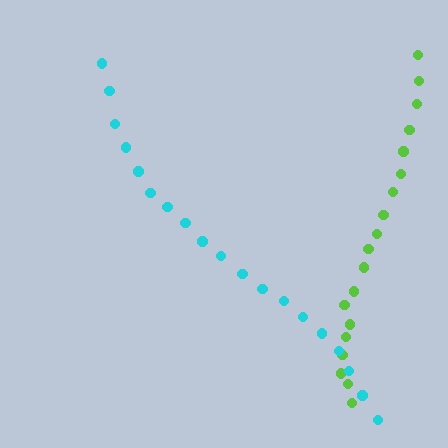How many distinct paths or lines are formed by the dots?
There are 2 distinct paths.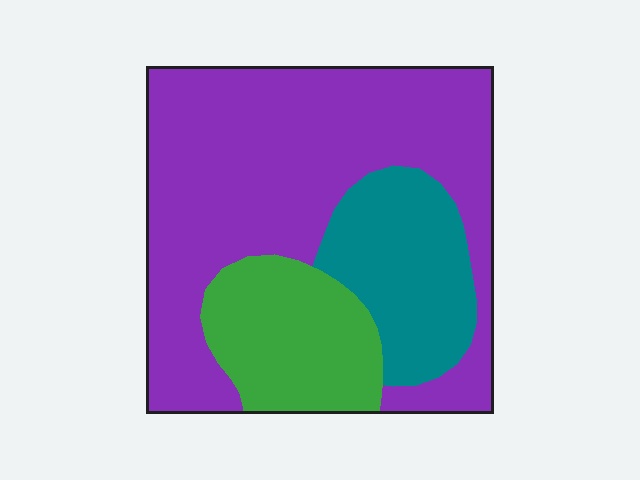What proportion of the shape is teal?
Teal covers about 20% of the shape.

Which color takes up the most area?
Purple, at roughly 60%.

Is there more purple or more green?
Purple.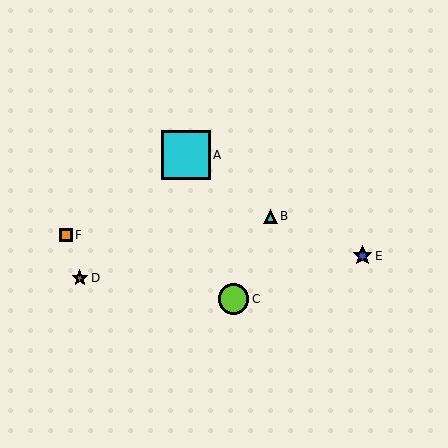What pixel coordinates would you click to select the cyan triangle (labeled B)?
Click at (271, 216) to select the cyan triangle B.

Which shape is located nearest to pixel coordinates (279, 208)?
The cyan triangle (labeled B) at (271, 216) is nearest to that location.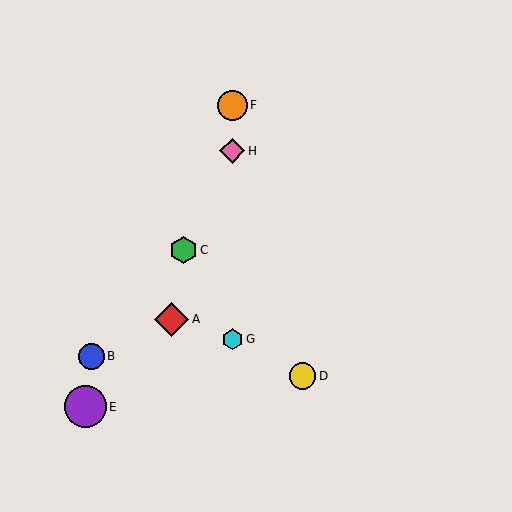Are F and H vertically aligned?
Yes, both are at x≈232.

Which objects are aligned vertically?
Objects F, G, H are aligned vertically.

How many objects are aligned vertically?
3 objects (F, G, H) are aligned vertically.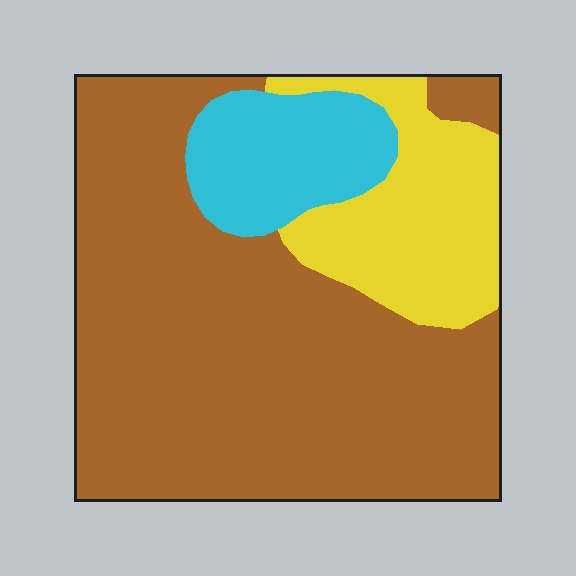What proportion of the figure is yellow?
Yellow covers about 20% of the figure.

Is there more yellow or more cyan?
Yellow.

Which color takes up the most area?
Brown, at roughly 70%.